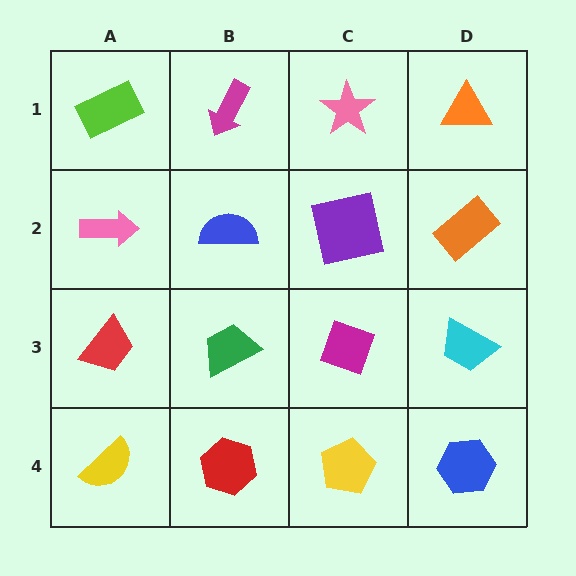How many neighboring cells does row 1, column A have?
2.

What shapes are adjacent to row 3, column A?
A pink arrow (row 2, column A), a yellow semicircle (row 4, column A), a green trapezoid (row 3, column B).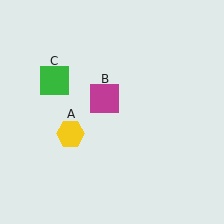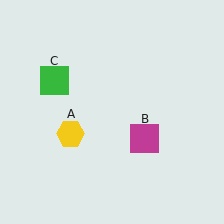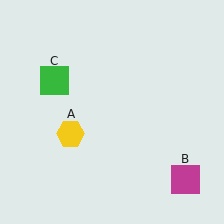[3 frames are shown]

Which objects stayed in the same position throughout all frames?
Yellow hexagon (object A) and green square (object C) remained stationary.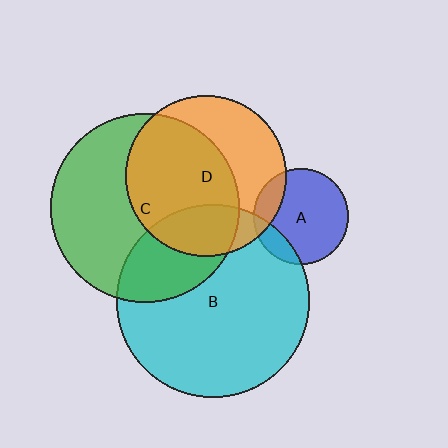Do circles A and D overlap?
Yes.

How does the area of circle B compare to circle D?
Approximately 1.5 times.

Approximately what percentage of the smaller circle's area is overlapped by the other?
Approximately 15%.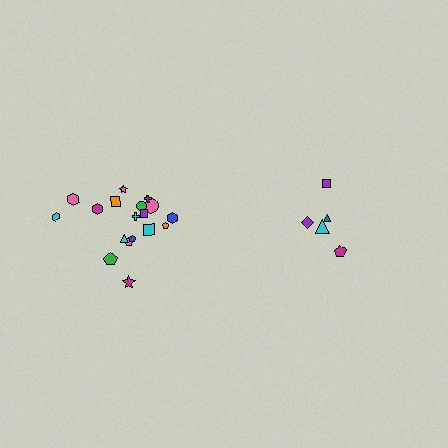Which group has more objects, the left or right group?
The left group.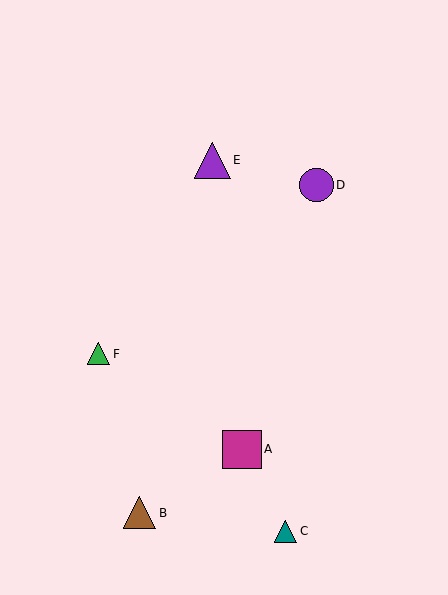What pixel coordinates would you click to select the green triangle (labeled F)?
Click at (99, 354) to select the green triangle F.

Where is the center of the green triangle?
The center of the green triangle is at (99, 354).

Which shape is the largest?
The magenta square (labeled A) is the largest.